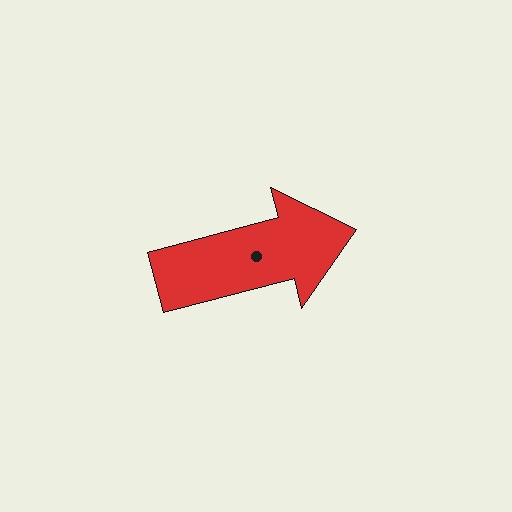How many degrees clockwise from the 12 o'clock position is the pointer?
Approximately 75 degrees.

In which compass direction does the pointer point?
East.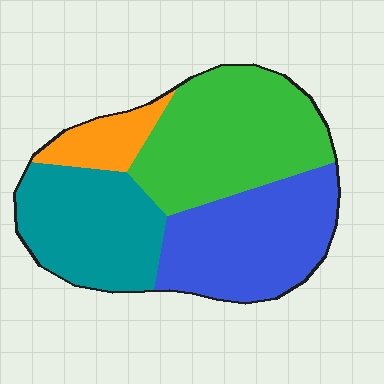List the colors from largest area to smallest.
From largest to smallest: green, blue, teal, orange.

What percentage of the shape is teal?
Teal covers about 25% of the shape.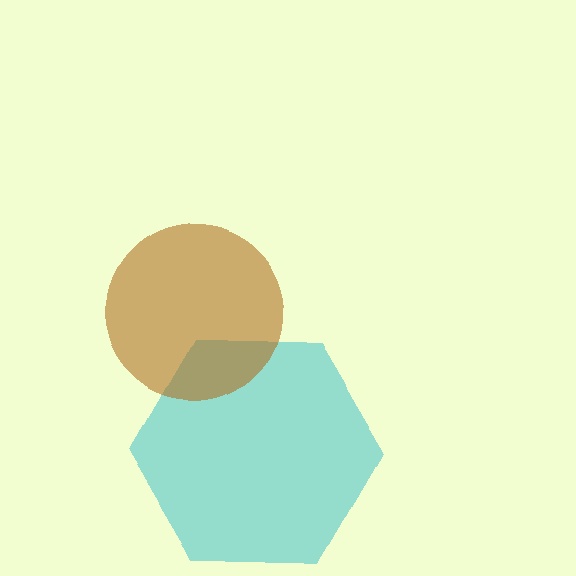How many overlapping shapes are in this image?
There are 2 overlapping shapes in the image.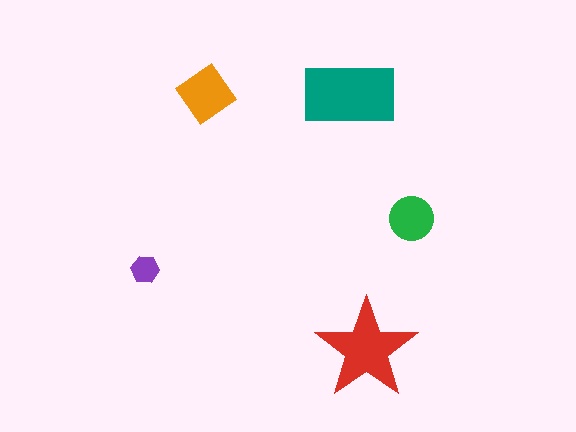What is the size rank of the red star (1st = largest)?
2nd.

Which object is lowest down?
The red star is bottommost.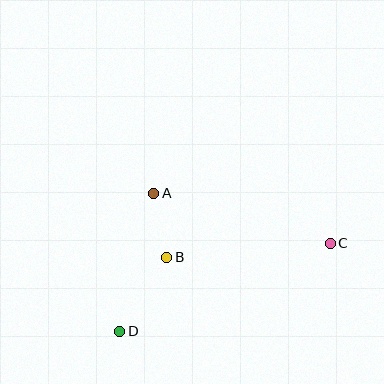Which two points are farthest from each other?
Points C and D are farthest from each other.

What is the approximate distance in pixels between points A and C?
The distance between A and C is approximately 184 pixels.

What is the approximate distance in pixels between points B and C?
The distance between B and C is approximately 164 pixels.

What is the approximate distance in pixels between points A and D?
The distance between A and D is approximately 142 pixels.